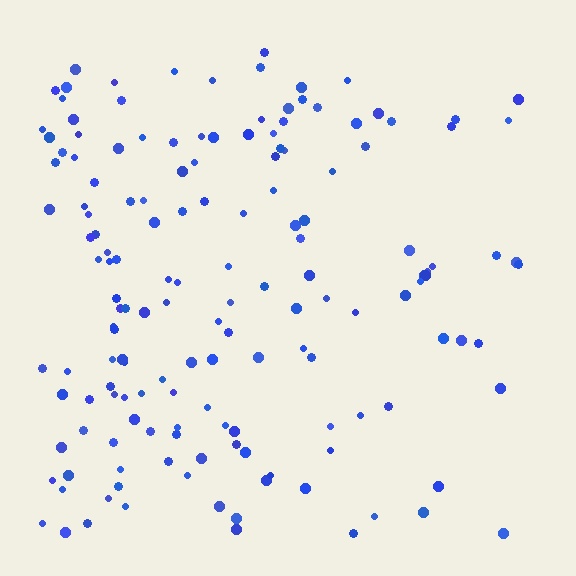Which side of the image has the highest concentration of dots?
The left.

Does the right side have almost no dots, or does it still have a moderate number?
Still a moderate number, just noticeably fewer than the left.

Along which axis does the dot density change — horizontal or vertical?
Horizontal.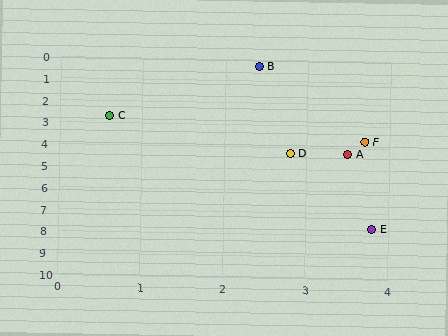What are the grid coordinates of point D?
Point D is at approximately (2.8, 4.3).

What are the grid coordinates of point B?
Point B is at approximately (2.4, 0.3).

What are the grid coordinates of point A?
Point A is at approximately (3.5, 4.3).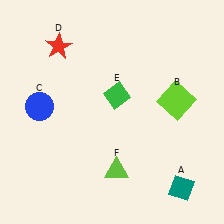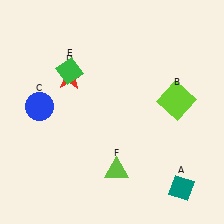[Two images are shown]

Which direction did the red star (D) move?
The red star (D) moved down.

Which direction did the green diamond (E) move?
The green diamond (E) moved left.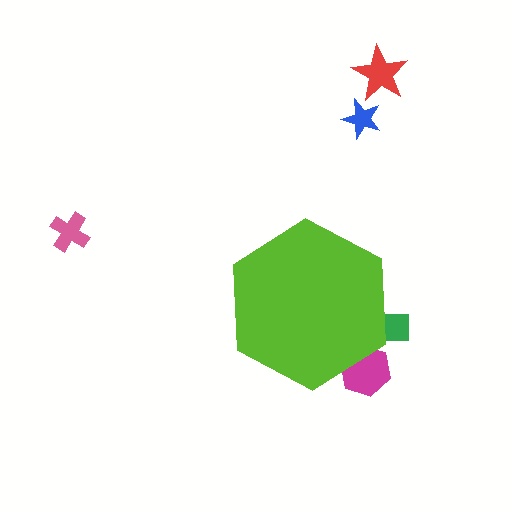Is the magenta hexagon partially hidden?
Yes, the magenta hexagon is partially hidden behind the lime hexagon.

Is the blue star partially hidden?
No, the blue star is fully visible.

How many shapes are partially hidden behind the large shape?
2 shapes are partially hidden.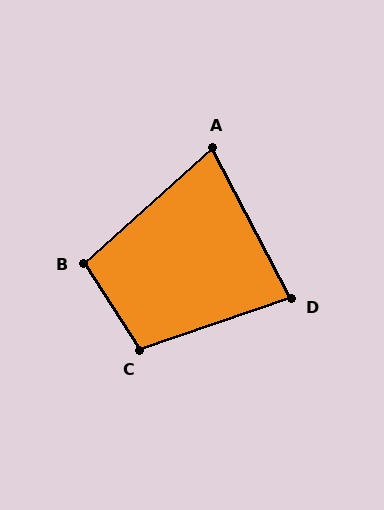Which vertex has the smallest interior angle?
A, at approximately 76 degrees.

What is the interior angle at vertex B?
Approximately 99 degrees (obtuse).